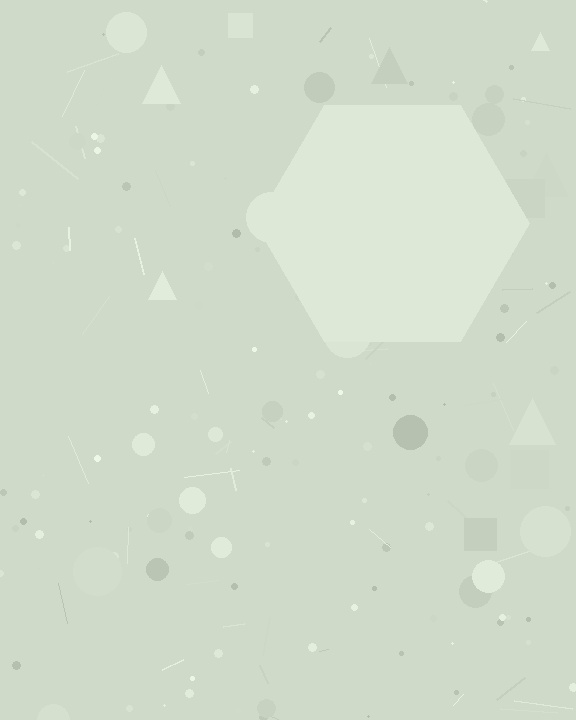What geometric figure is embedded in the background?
A hexagon is embedded in the background.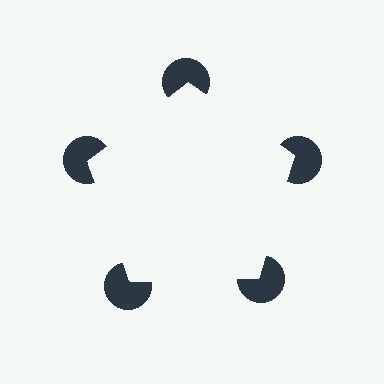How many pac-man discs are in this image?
There are 5 — one at each vertex of the illusory pentagon.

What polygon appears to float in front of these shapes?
An illusory pentagon — its edges are inferred from the aligned wedge cuts in the pac-man discs, not physically drawn.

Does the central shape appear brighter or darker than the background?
It typically appears slightly brighter than the background, even though no actual brightness change is drawn.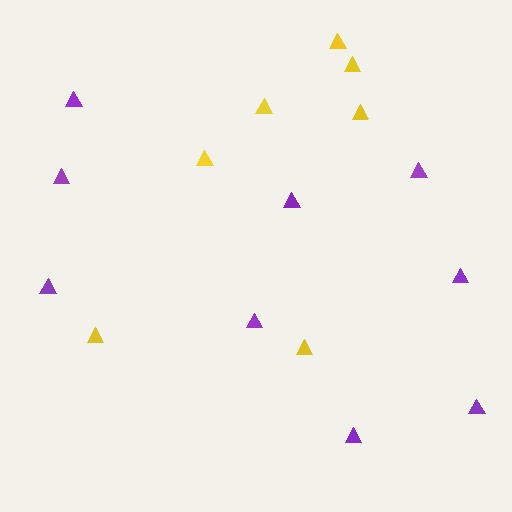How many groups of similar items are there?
There are 2 groups: one group of purple triangles (9) and one group of yellow triangles (7).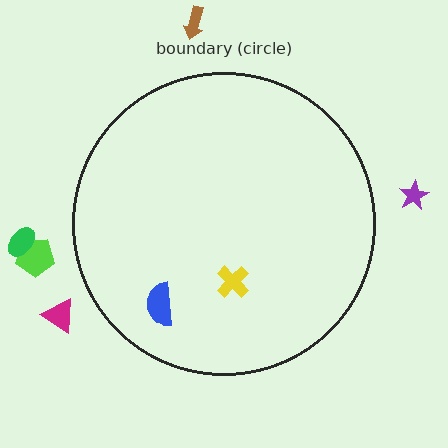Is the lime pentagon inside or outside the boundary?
Outside.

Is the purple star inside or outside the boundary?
Outside.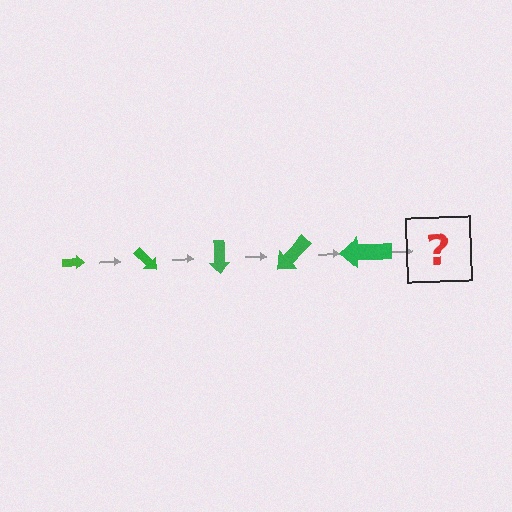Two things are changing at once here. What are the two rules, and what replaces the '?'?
The two rules are that the arrow grows larger each step and it rotates 45 degrees each step. The '?' should be an arrow, larger than the previous one and rotated 225 degrees from the start.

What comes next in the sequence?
The next element should be an arrow, larger than the previous one and rotated 225 degrees from the start.